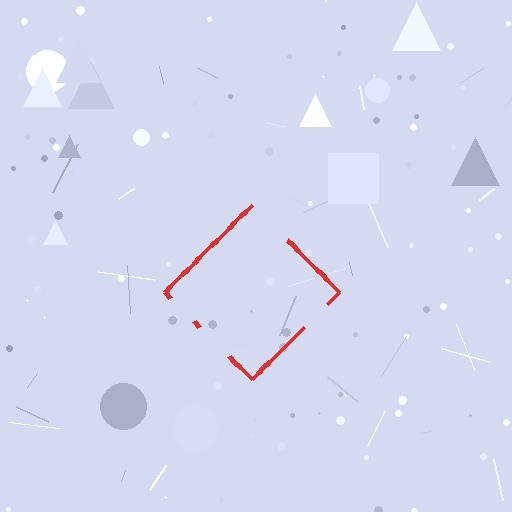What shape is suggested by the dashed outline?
The dashed outline suggests a diamond.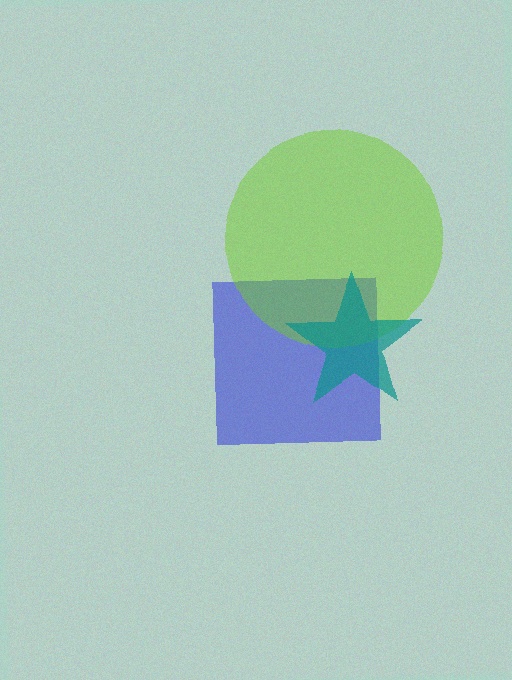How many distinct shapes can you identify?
There are 3 distinct shapes: a blue square, a lime circle, a teal star.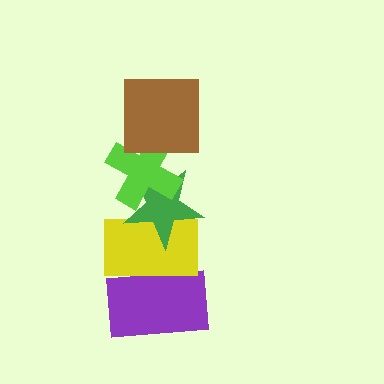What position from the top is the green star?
The green star is 3rd from the top.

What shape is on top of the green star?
The lime cross is on top of the green star.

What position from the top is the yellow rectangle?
The yellow rectangle is 4th from the top.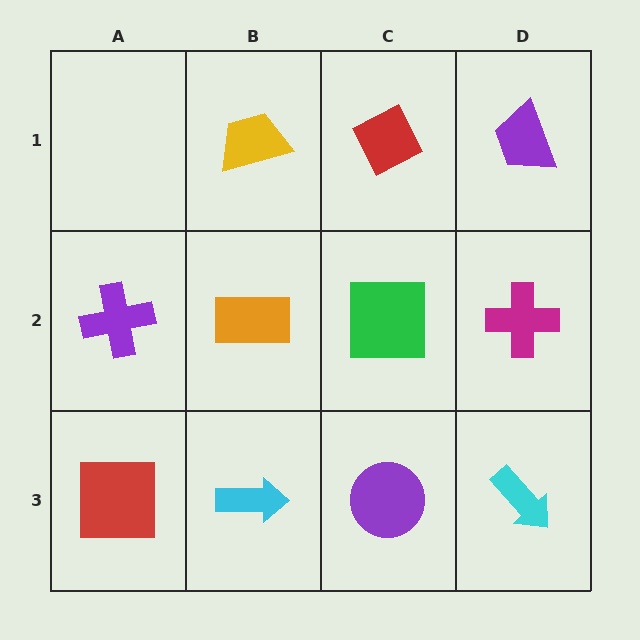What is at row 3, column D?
A cyan arrow.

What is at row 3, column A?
A red square.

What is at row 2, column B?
An orange rectangle.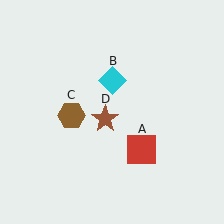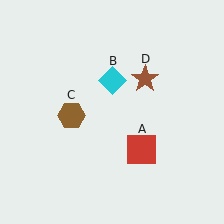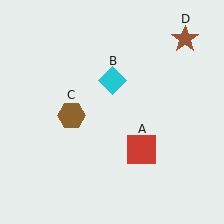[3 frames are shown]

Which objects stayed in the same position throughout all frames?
Red square (object A) and cyan diamond (object B) and brown hexagon (object C) remained stationary.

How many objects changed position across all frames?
1 object changed position: brown star (object D).